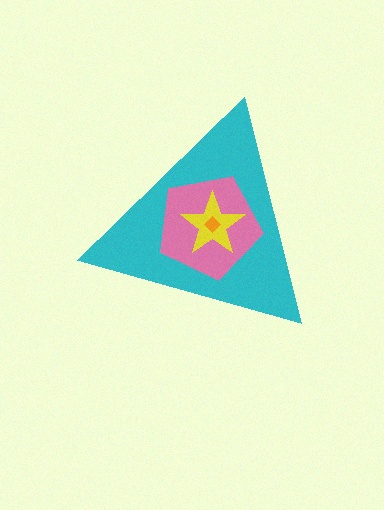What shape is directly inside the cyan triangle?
The pink pentagon.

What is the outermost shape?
The cyan triangle.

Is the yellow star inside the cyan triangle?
Yes.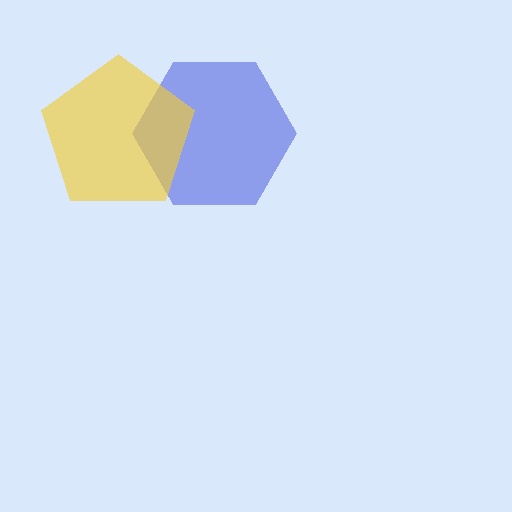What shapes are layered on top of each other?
The layered shapes are: a blue hexagon, a yellow pentagon.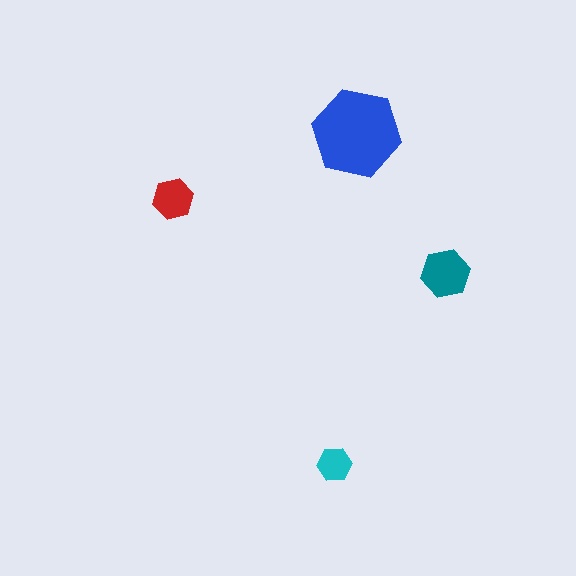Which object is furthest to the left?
The red hexagon is leftmost.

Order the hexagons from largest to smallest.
the blue one, the teal one, the red one, the cyan one.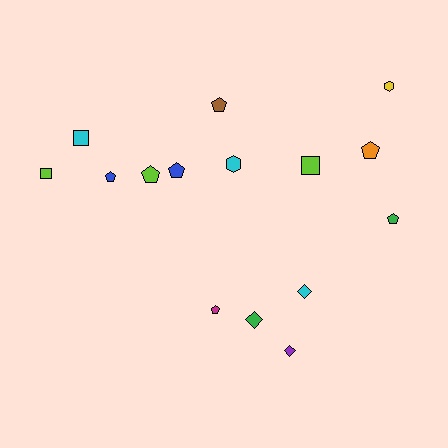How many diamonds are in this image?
There are 3 diamonds.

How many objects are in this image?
There are 15 objects.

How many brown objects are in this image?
There is 1 brown object.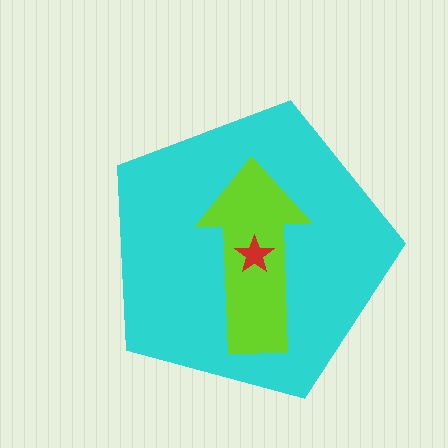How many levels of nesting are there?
3.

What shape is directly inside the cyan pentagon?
The lime arrow.